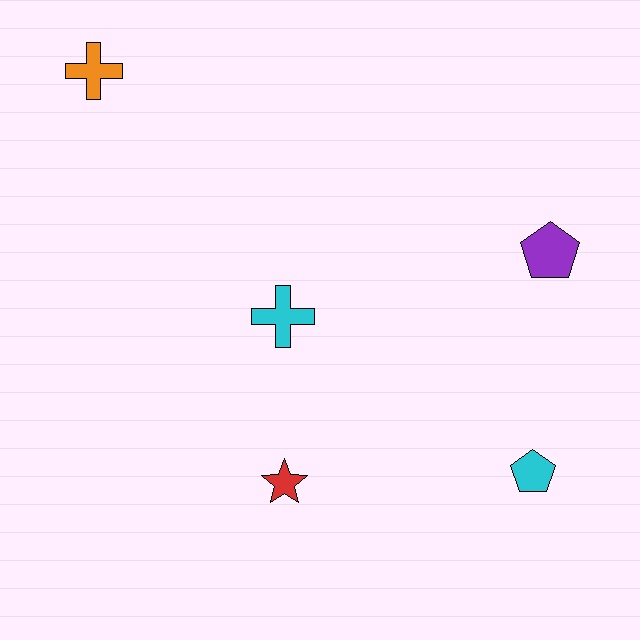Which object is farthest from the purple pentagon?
The orange cross is farthest from the purple pentagon.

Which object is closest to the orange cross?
The cyan cross is closest to the orange cross.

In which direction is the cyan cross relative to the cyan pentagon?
The cyan cross is to the left of the cyan pentagon.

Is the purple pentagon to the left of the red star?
No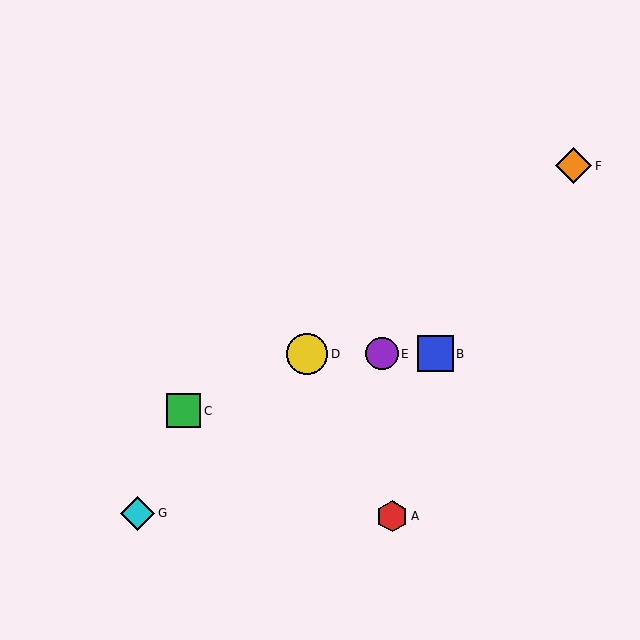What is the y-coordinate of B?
Object B is at y≈354.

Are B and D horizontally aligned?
Yes, both are at y≈354.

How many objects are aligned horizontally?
3 objects (B, D, E) are aligned horizontally.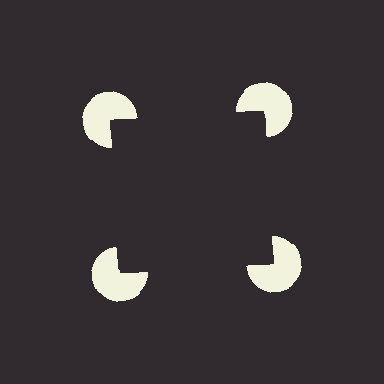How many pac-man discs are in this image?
There are 4 — one at each vertex of the illusory square.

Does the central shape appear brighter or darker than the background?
It typically appears slightly darker than the background, even though no actual brightness change is drawn.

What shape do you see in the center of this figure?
An illusory square — its edges are inferred from the aligned wedge cuts in the pac-man discs, not physically drawn.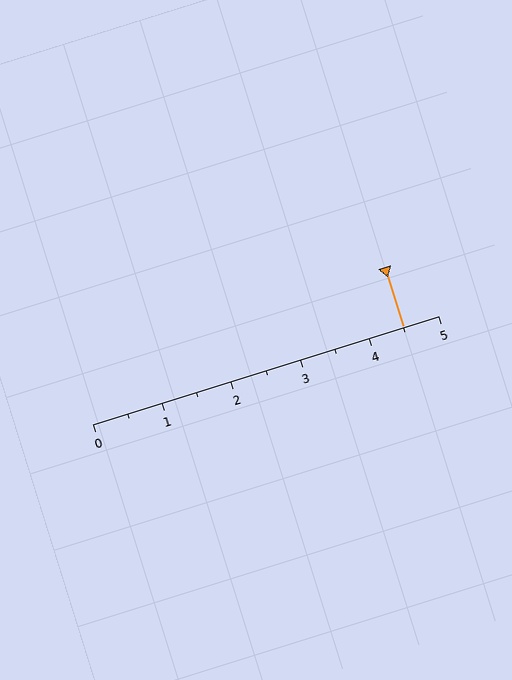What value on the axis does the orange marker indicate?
The marker indicates approximately 4.5.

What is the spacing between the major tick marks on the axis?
The major ticks are spaced 1 apart.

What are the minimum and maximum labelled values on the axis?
The axis runs from 0 to 5.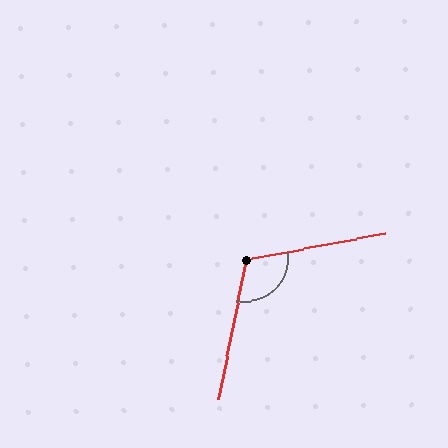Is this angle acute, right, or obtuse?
It is obtuse.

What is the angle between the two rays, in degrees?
Approximately 111 degrees.